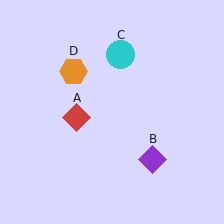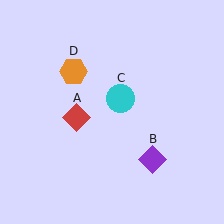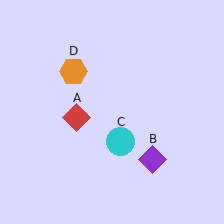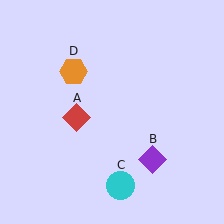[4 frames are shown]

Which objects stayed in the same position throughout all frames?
Red diamond (object A) and purple diamond (object B) and orange hexagon (object D) remained stationary.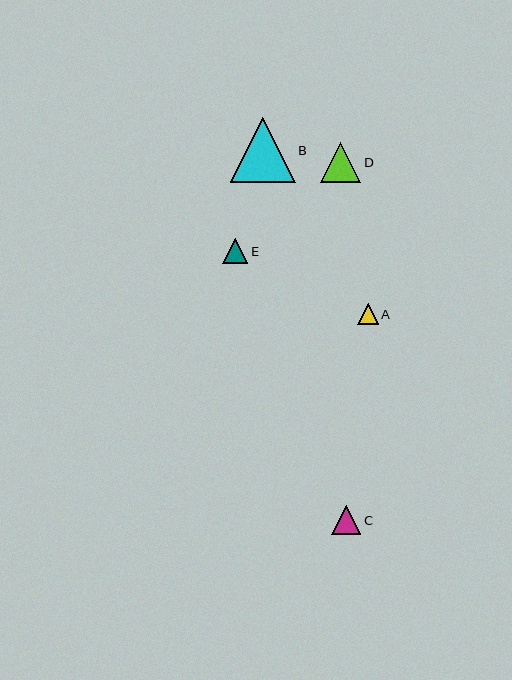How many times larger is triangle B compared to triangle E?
Triangle B is approximately 2.6 times the size of triangle E.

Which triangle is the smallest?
Triangle A is the smallest with a size of approximately 21 pixels.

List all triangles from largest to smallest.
From largest to smallest: B, D, C, E, A.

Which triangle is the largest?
Triangle B is the largest with a size of approximately 65 pixels.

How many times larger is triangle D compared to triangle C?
Triangle D is approximately 1.4 times the size of triangle C.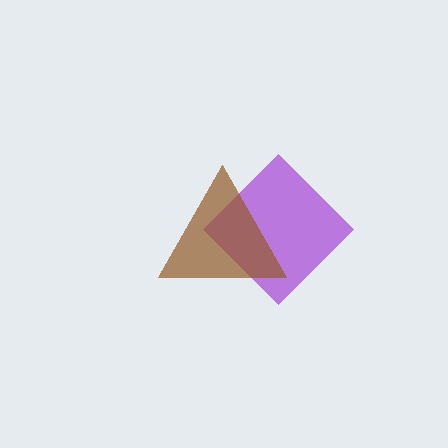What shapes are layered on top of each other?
The layered shapes are: a purple diamond, a brown triangle.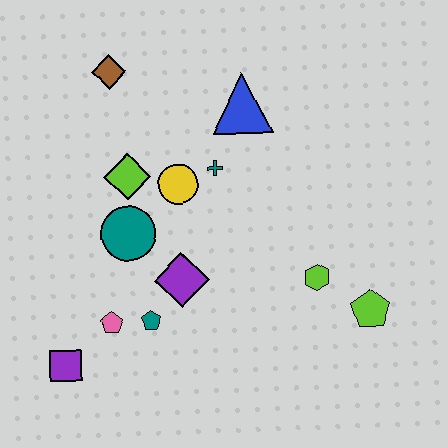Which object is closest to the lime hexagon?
The lime pentagon is closest to the lime hexagon.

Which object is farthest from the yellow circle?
The lime pentagon is farthest from the yellow circle.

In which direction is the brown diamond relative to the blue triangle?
The brown diamond is to the left of the blue triangle.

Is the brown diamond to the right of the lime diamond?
No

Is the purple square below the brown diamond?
Yes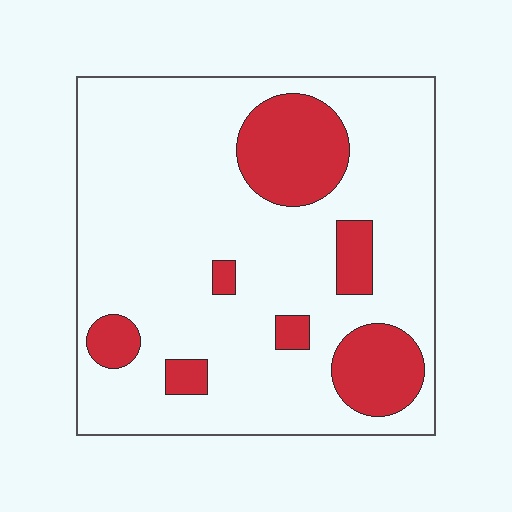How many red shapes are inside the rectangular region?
7.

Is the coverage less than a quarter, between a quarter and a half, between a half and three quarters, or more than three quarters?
Less than a quarter.